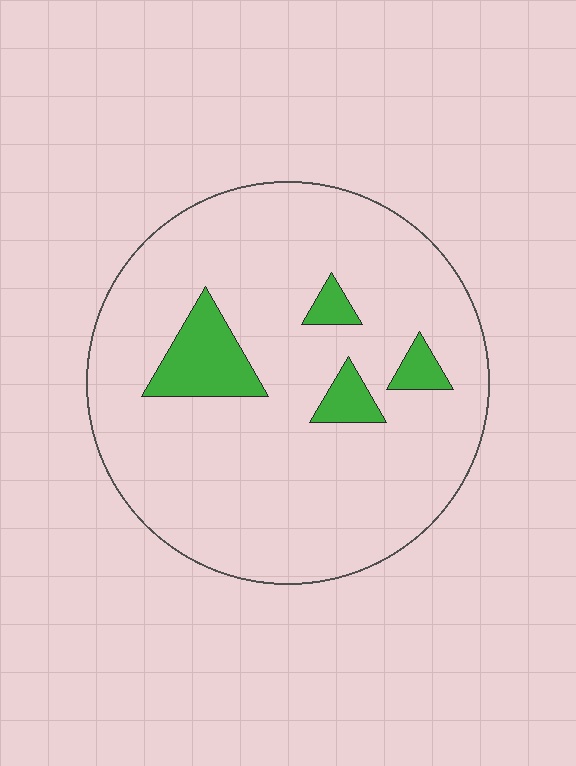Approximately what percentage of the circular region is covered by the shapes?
Approximately 10%.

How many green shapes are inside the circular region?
4.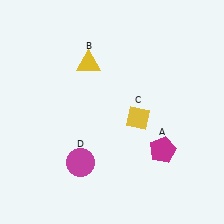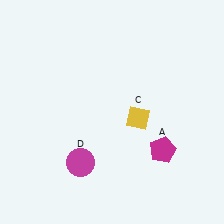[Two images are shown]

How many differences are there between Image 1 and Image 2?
There is 1 difference between the two images.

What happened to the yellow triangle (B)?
The yellow triangle (B) was removed in Image 2. It was in the top-left area of Image 1.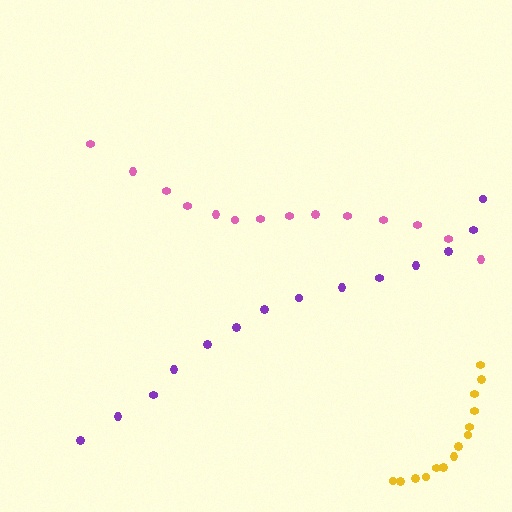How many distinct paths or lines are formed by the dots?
There are 3 distinct paths.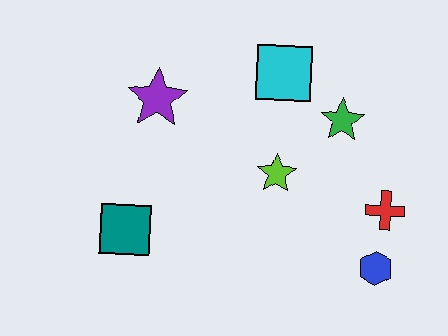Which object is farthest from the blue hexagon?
The purple star is farthest from the blue hexagon.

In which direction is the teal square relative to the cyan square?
The teal square is below the cyan square.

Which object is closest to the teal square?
The purple star is closest to the teal square.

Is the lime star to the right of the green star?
No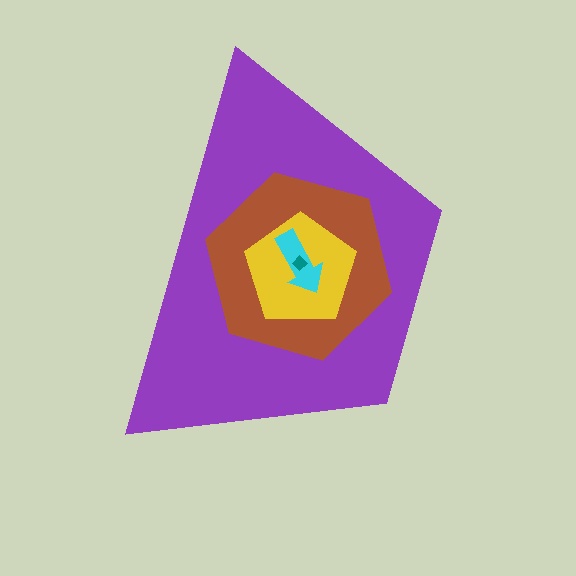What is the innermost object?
The teal diamond.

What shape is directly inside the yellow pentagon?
The cyan arrow.